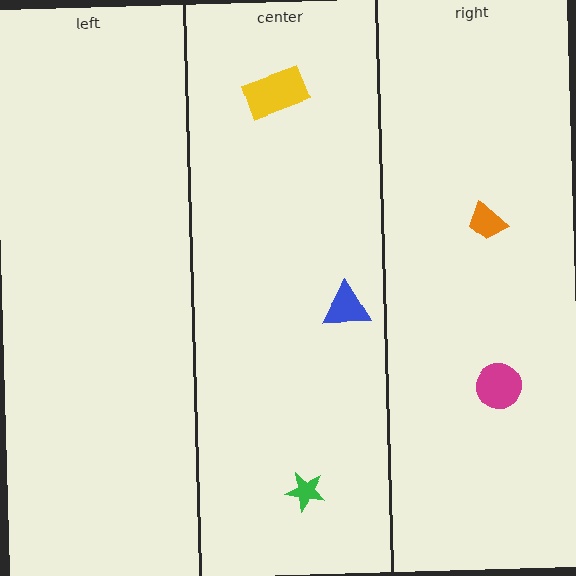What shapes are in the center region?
The blue triangle, the green star, the yellow rectangle.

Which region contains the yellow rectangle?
The center region.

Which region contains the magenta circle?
The right region.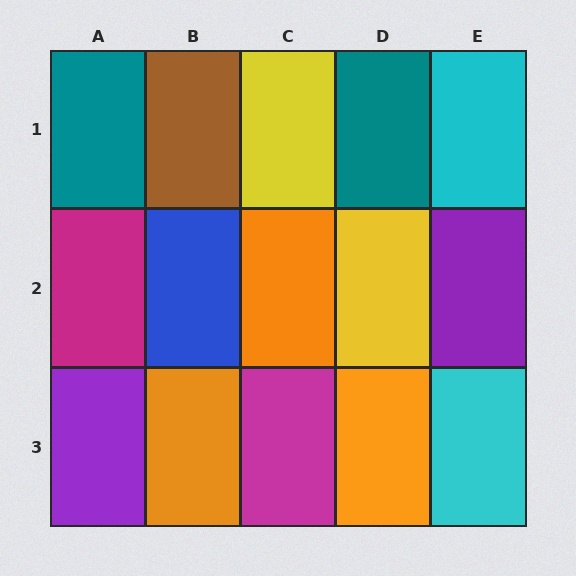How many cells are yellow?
2 cells are yellow.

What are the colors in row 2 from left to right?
Magenta, blue, orange, yellow, purple.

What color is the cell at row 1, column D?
Teal.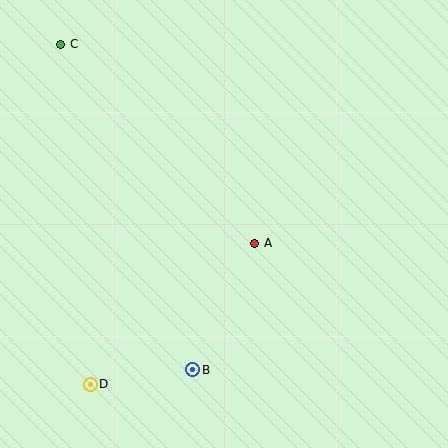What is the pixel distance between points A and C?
The distance between A and C is 278 pixels.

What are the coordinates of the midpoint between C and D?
The midpoint between C and D is at (76, 214).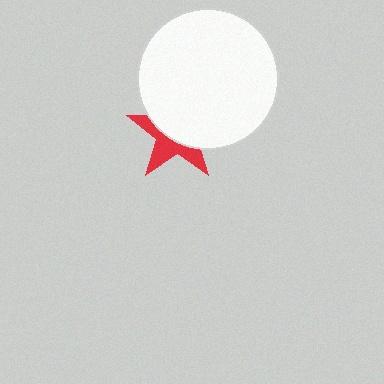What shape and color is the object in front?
The object in front is a white circle.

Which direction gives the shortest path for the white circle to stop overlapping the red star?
Moving up gives the shortest separation.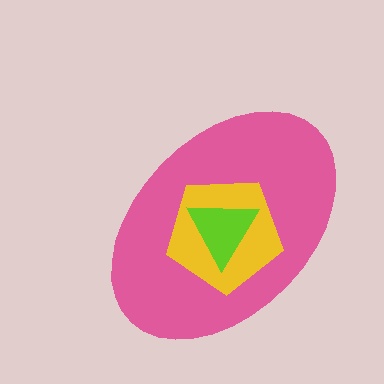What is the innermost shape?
The lime triangle.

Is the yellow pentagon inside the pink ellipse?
Yes.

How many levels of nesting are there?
3.